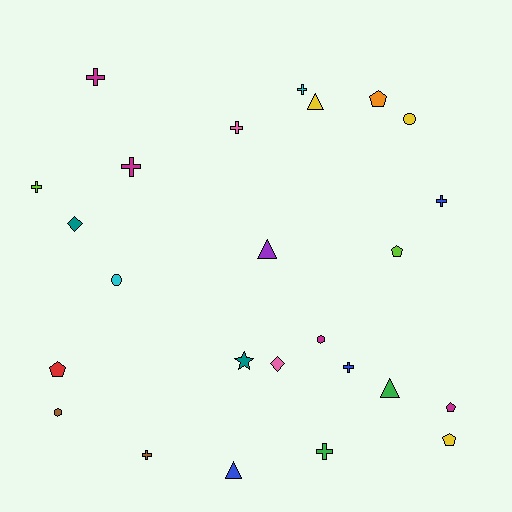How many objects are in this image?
There are 25 objects.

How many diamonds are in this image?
There are 2 diamonds.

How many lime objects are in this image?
There are 2 lime objects.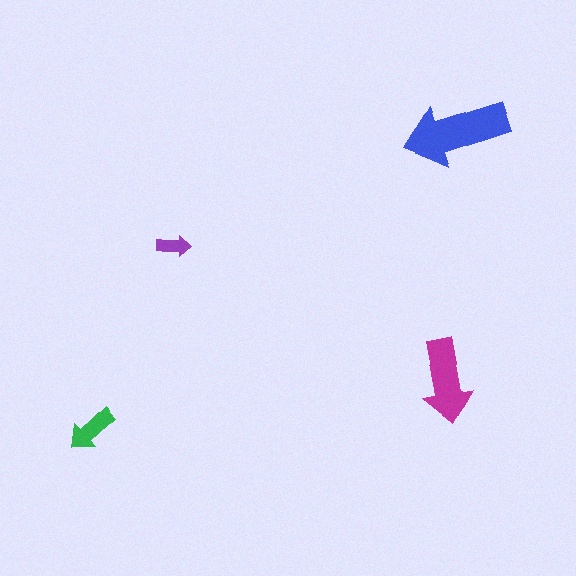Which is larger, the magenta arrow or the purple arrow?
The magenta one.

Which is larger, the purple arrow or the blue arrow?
The blue one.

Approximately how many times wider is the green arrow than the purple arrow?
About 1.5 times wider.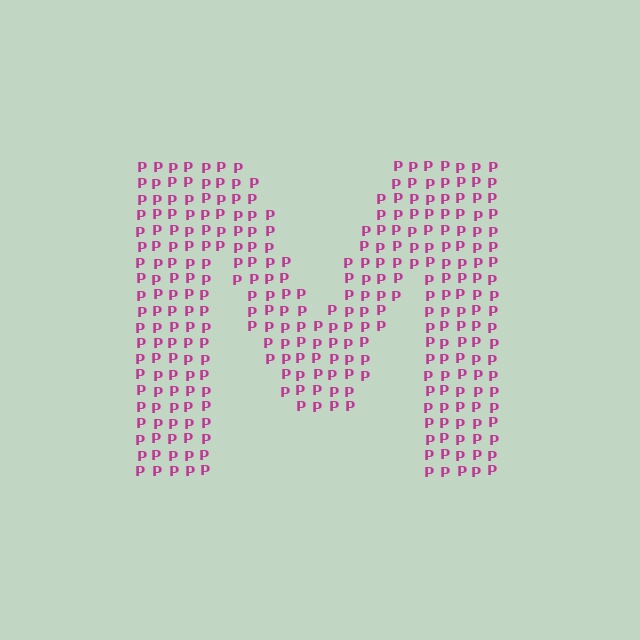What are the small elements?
The small elements are letter P's.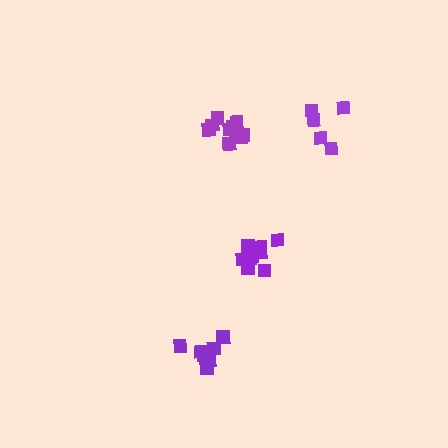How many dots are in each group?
Group 1: 7 dots, Group 2: 10 dots, Group 3: 11 dots, Group 4: 5 dots (33 total).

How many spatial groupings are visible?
There are 4 spatial groupings.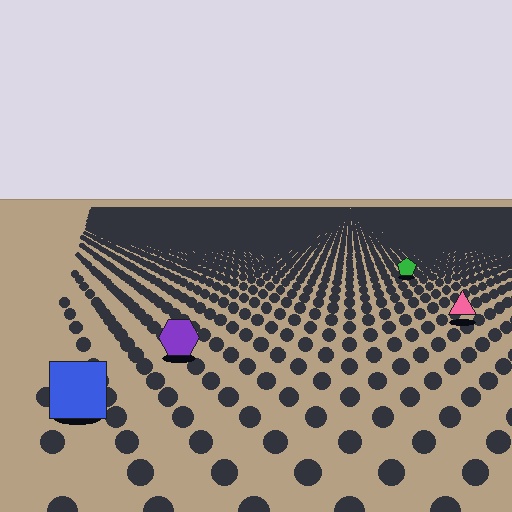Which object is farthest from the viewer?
The green pentagon is farthest from the viewer. It appears smaller and the ground texture around it is denser.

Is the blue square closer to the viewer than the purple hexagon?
Yes. The blue square is closer — you can tell from the texture gradient: the ground texture is coarser near it.